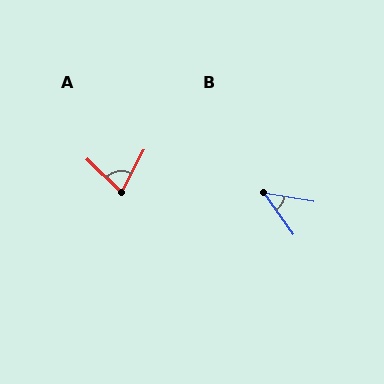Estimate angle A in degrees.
Approximately 73 degrees.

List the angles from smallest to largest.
B (45°), A (73°).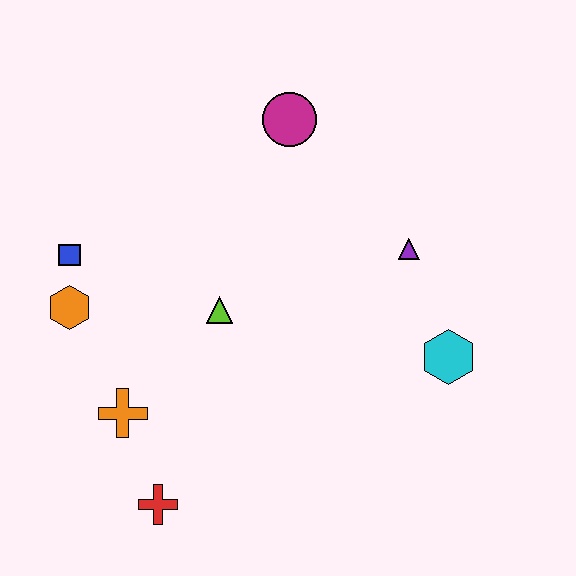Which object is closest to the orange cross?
The red cross is closest to the orange cross.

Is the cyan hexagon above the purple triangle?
No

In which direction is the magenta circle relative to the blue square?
The magenta circle is to the right of the blue square.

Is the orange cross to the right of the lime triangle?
No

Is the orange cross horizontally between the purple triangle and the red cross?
No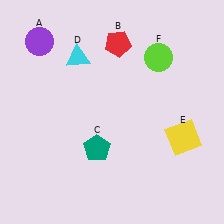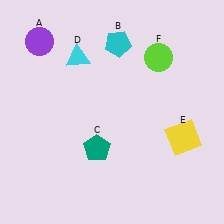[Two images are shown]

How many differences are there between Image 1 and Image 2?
There is 1 difference between the two images.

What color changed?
The pentagon (B) changed from red in Image 1 to cyan in Image 2.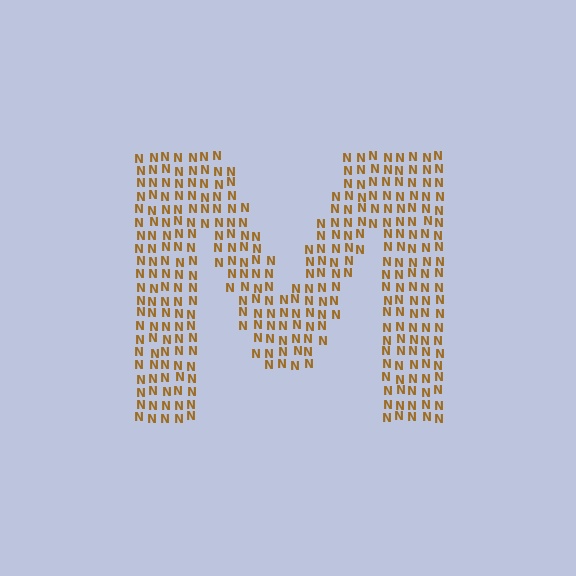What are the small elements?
The small elements are letter N's.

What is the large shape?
The large shape is the letter M.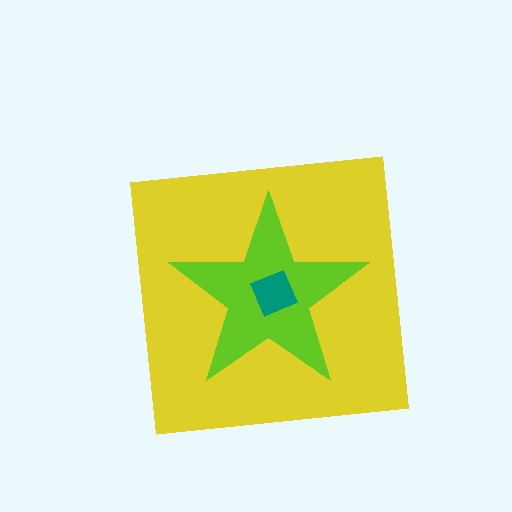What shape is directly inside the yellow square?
The lime star.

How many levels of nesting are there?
3.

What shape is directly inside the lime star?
The teal square.